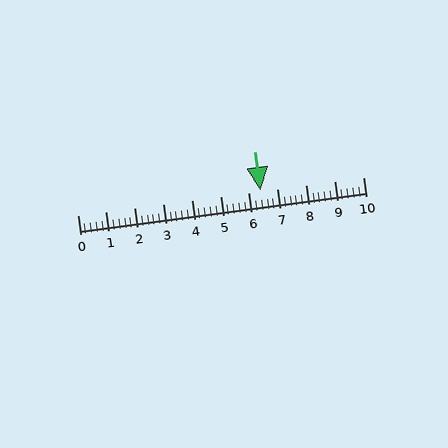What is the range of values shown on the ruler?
The ruler shows values from 0 to 10.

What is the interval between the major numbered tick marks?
The major tick marks are spaced 1 units apart.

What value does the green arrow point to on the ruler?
The green arrow points to approximately 6.4.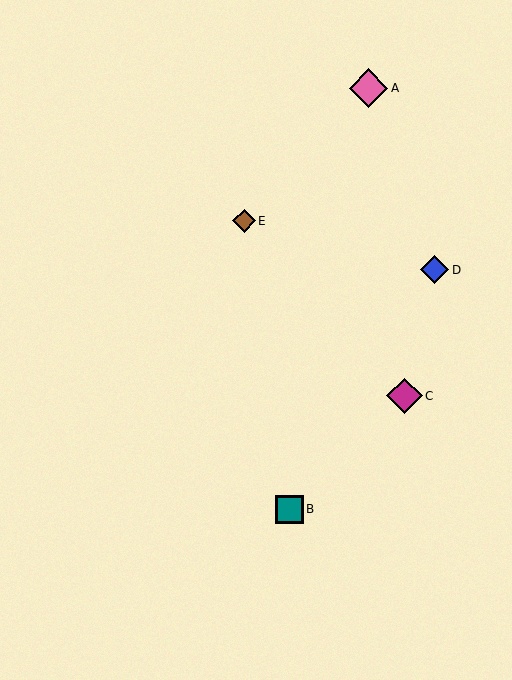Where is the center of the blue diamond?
The center of the blue diamond is at (435, 270).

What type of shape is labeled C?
Shape C is a magenta diamond.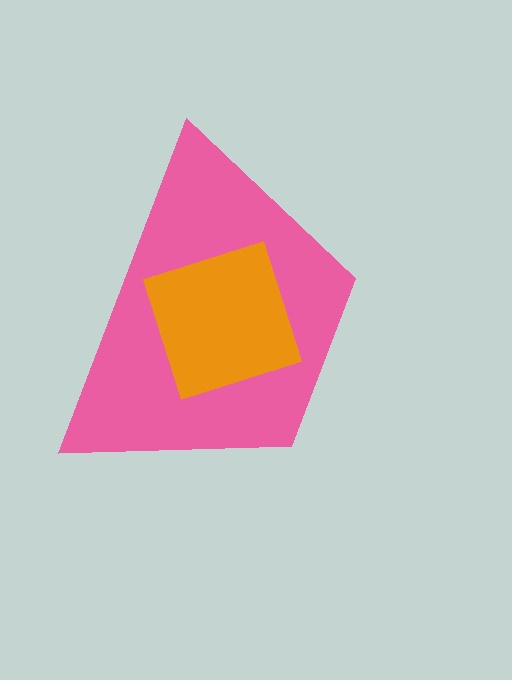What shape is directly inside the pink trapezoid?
The orange diamond.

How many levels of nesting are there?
2.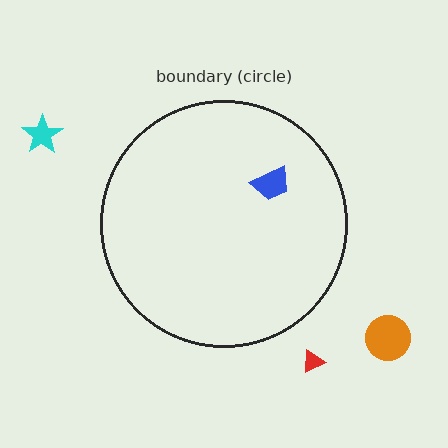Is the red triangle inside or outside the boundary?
Outside.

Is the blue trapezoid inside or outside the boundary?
Inside.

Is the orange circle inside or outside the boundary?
Outside.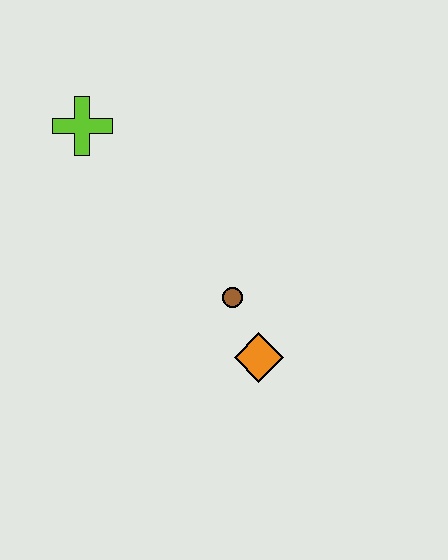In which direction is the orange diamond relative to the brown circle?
The orange diamond is below the brown circle.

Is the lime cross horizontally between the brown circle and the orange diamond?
No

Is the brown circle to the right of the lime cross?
Yes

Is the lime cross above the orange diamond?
Yes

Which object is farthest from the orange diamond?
The lime cross is farthest from the orange diamond.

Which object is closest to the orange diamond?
The brown circle is closest to the orange diamond.